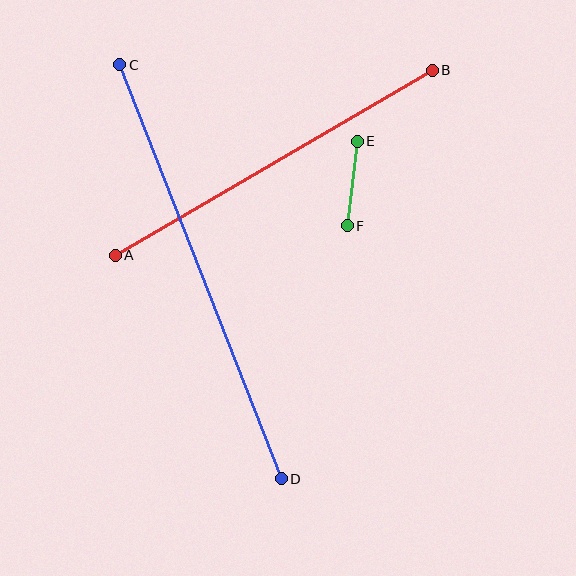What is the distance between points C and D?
The distance is approximately 444 pixels.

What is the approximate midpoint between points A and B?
The midpoint is at approximately (274, 163) pixels.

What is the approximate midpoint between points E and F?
The midpoint is at approximately (352, 183) pixels.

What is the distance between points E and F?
The distance is approximately 85 pixels.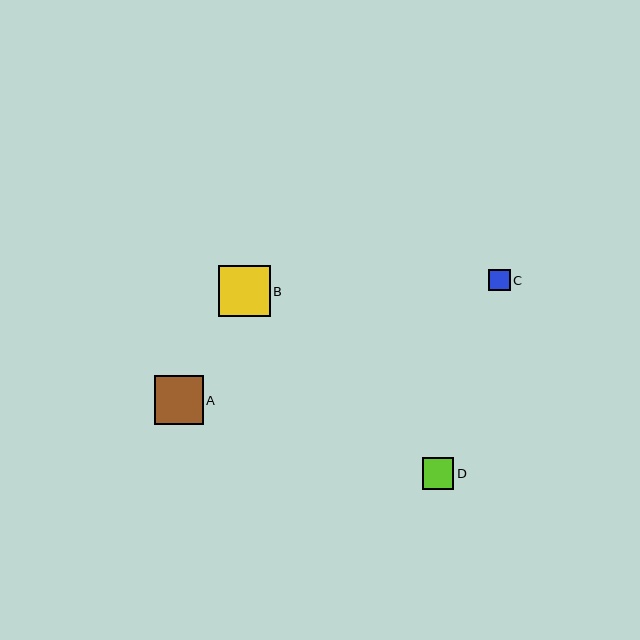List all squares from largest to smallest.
From largest to smallest: B, A, D, C.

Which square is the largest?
Square B is the largest with a size of approximately 52 pixels.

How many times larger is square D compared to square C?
Square D is approximately 1.5 times the size of square C.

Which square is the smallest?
Square C is the smallest with a size of approximately 21 pixels.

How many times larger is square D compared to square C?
Square D is approximately 1.5 times the size of square C.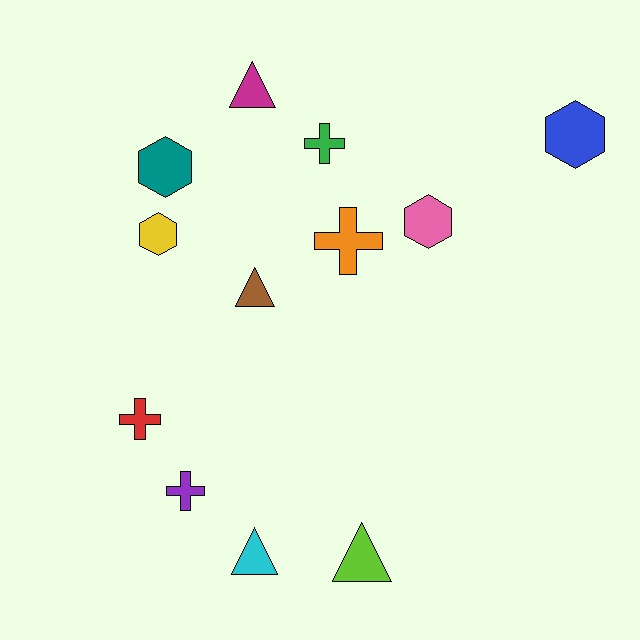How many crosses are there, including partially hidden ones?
There are 4 crosses.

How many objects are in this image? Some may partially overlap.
There are 12 objects.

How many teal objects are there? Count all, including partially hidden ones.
There is 1 teal object.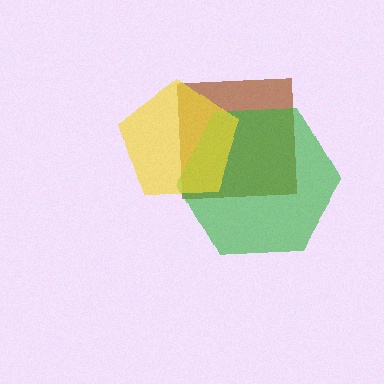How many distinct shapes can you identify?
There are 3 distinct shapes: a brown square, a green hexagon, a yellow pentagon.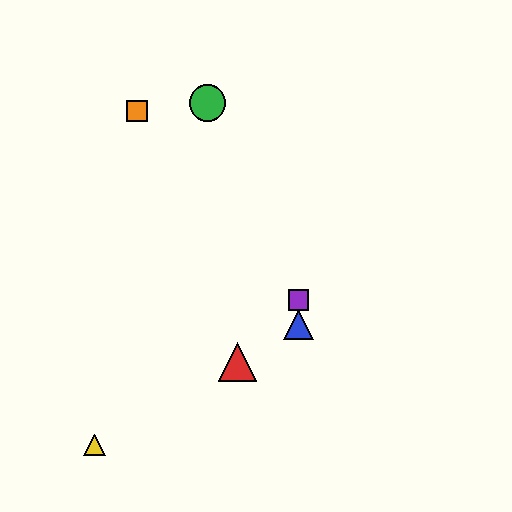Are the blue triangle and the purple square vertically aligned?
Yes, both are at x≈298.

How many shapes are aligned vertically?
2 shapes (the blue triangle, the purple square) are aligned vertically.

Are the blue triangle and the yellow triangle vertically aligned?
No, the blue triangle is at x≈298 and the yellow triangle is at x≈95.